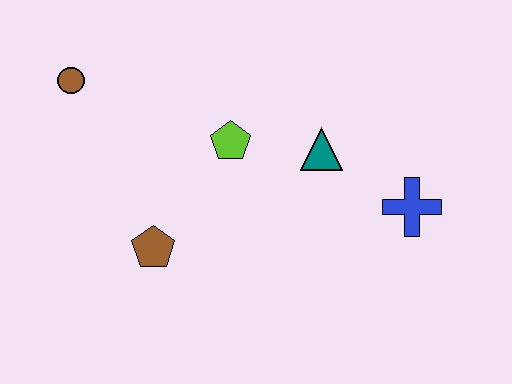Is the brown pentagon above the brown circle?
No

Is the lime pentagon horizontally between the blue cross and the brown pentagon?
Yes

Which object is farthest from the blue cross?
The brown circle is farthest from the blue cross.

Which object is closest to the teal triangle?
The lime pentagon is closest to the teal triangle.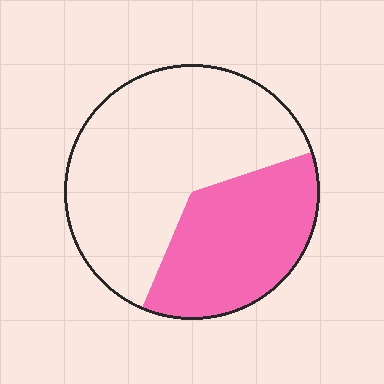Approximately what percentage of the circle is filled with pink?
Approximately 35%.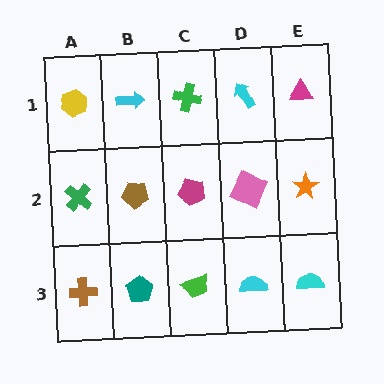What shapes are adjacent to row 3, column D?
A pink square (row 2, column D), a green trapezoid (row 3, column C), a cyan semicircle (row 3, column E).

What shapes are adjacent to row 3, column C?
A magenta pentagon (row 2, column C), a teal pentagon (row 3, column B), a cyan semicircle (row 3, column D).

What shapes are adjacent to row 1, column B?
A brown pentagon (row 2, column B), a yellow hexagon (row 1, column A), a green cross (row 1, column C).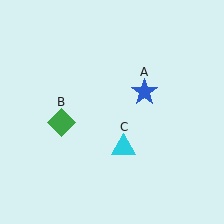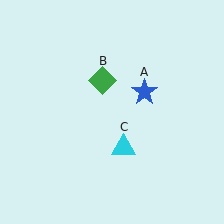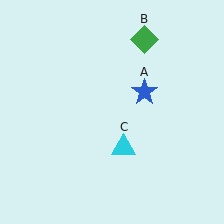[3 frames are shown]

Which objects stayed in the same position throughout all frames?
Blue star (object A) and cyan triangle (object C) remained stationary.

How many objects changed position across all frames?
1 object changed position: green diamond (object B).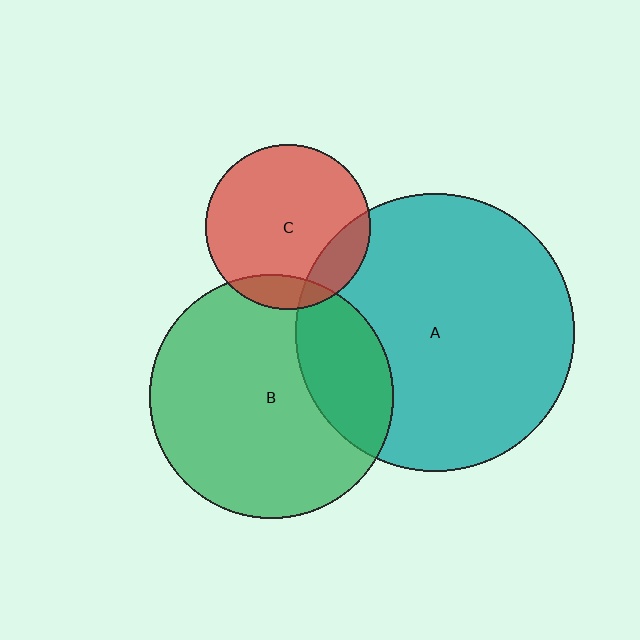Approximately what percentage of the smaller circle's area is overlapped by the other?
Approximately 15%.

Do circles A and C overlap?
Yes.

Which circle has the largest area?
Circle A (teal).